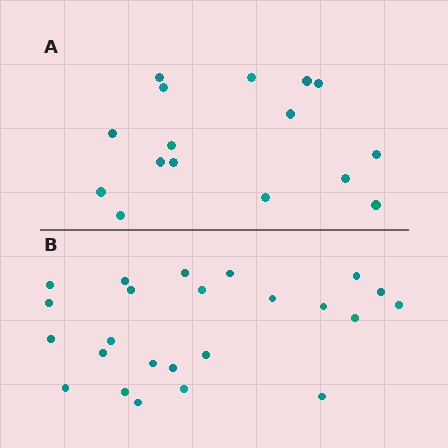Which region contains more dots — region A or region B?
Region B (the bottom region) has more dots.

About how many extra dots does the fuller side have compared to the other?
Region B has roughly 8 or so more dots than region A.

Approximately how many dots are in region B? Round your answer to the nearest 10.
About 20 dots. (The exact count is 24, which rounds to 20.)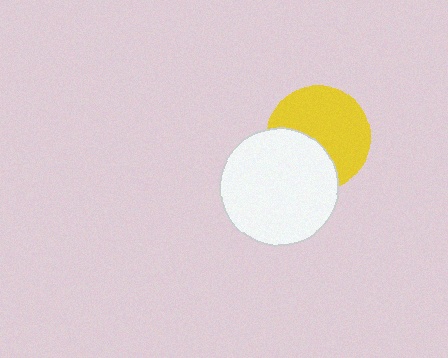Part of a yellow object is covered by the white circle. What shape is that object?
It is a circle.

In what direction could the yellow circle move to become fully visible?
The yellow circle could move toward the upper-right. That would shift it out from behind the white circle entirely.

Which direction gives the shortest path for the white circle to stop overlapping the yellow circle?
Moving toward the lower-left gives the shortest separation.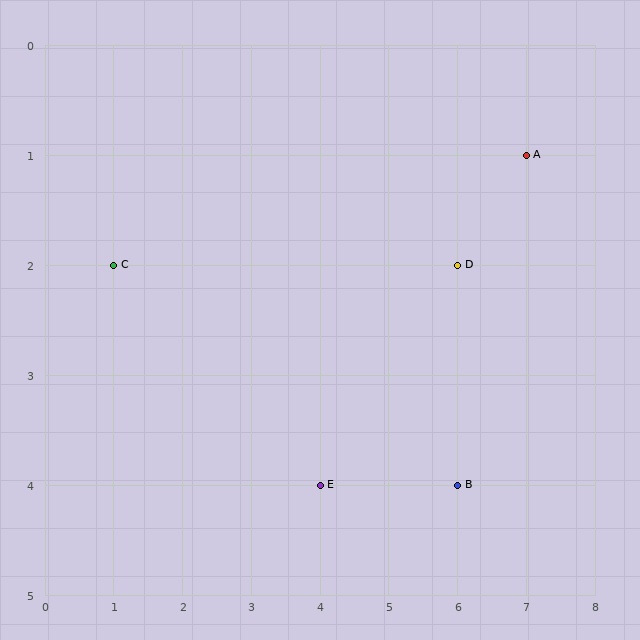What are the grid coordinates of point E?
Point E is at grid coordinates (4, 4).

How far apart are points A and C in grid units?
Points A and C are 6 columns and 1 row apart (about 6.1 grid units diagonally).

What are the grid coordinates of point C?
Point C is at grid coordinates (1, 2).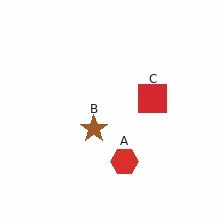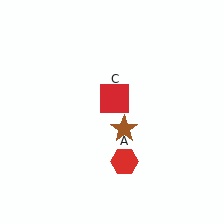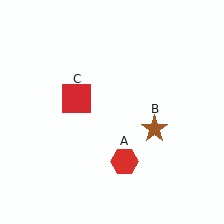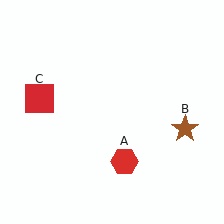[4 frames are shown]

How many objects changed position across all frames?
2 objects changed position: brown star (object B), red square (object C).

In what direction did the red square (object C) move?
The red square (object C) moved left.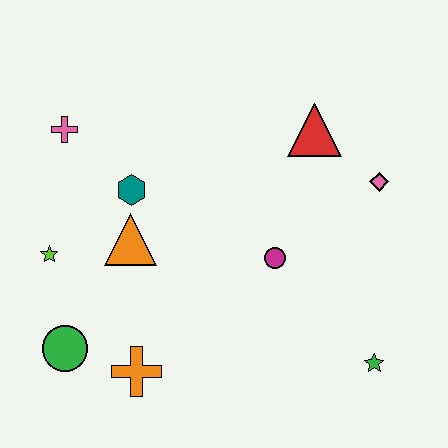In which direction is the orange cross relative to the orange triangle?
The orange cross is below the orange triangle.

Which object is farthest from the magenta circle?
The pink cross is farthest from the magenta circle.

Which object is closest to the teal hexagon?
The orange triangle is closest to the teal hexagon.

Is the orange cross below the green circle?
Yes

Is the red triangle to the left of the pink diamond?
Yes